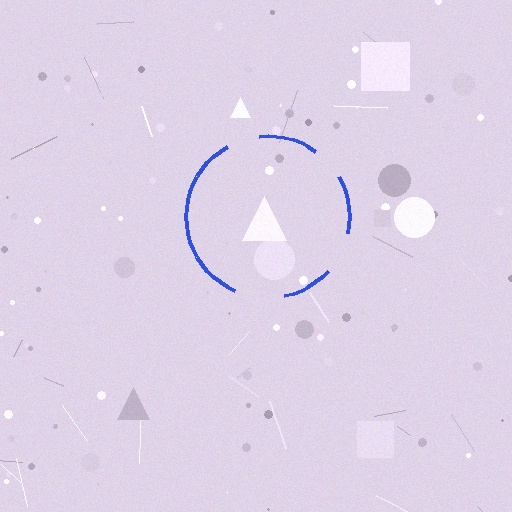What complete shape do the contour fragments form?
The contour fragments form a circle.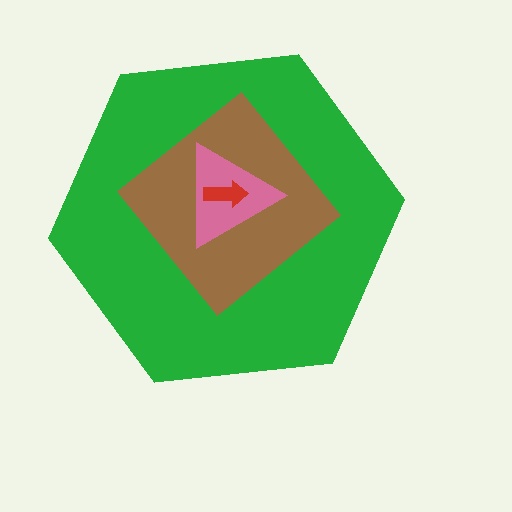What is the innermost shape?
The red arrow.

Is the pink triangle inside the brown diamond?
Yes.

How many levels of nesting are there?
4.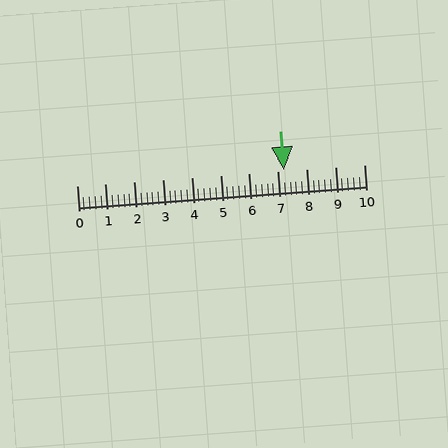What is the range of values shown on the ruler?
The ruler shows values from 0 to 10.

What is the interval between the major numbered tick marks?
The major tick marks are spaced 1 units apart.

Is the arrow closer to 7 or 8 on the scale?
The arrow is closer to 7.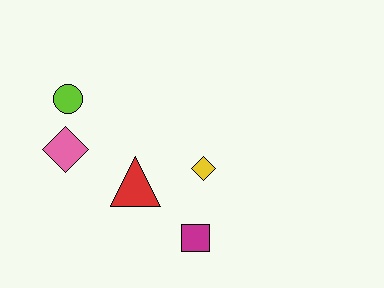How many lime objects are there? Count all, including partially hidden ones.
There is 1 lime object.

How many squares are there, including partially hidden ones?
There is 1 square.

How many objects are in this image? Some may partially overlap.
There are 5 objects.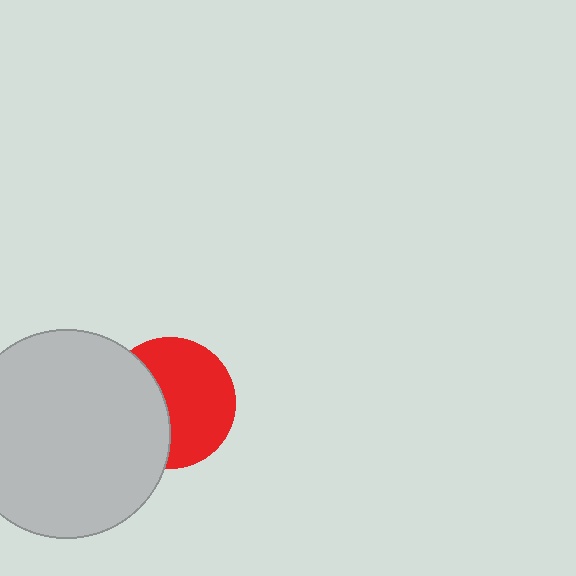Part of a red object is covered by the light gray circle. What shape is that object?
It is a circle.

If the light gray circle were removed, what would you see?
You would see the complete red circle.